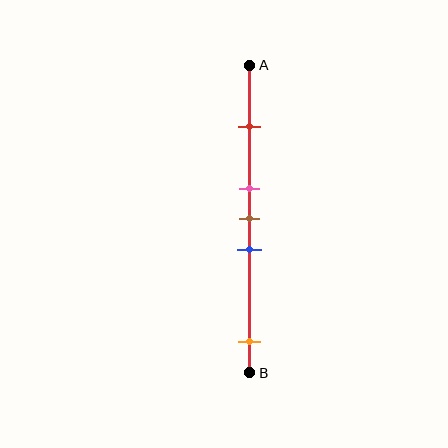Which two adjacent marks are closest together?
The pink and brown marks are the closest adjacent pair.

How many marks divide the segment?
There are 5 marks dividing the segment.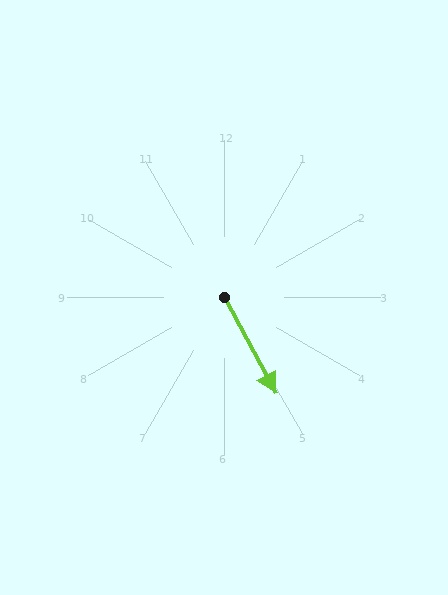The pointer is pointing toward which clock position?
Roughly 5 o'clock.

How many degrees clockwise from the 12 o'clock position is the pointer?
Approximately 152 degrees.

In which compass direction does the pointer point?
Southeast.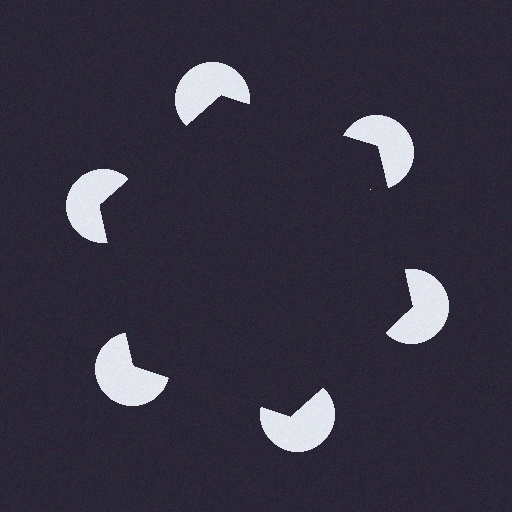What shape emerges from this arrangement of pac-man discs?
An illusory hexagon — its edges are inferred from the aligned wedge cuts in the pac-man discs, not physically drawn.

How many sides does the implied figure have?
6 sides.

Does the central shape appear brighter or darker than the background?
It typically appears slightly darker than the background, even though no actual brightness change is drawn.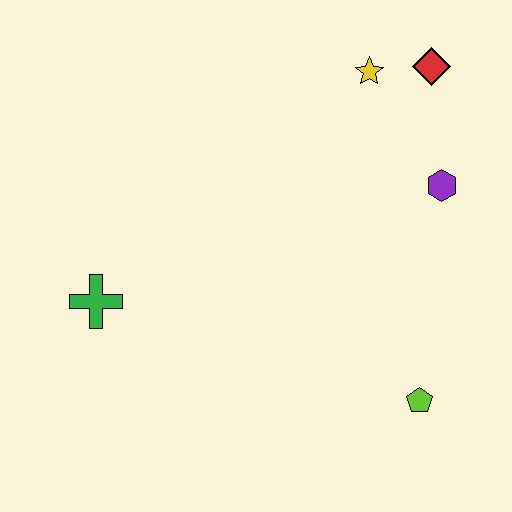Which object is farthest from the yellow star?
The green cross is farthest from the yellow star.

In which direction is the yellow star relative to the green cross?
The yellow star is to the right of the green cross.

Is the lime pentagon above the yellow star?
No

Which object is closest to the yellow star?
The red diamond is closest to the yellow star.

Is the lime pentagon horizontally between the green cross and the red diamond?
Yes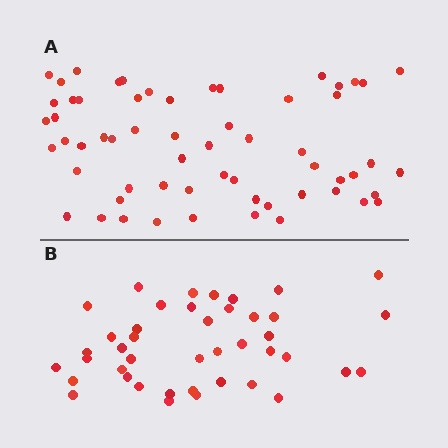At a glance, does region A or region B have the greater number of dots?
Region A (the top region) has more dots.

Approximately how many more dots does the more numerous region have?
Region A has approximately 20 more dots than region B.